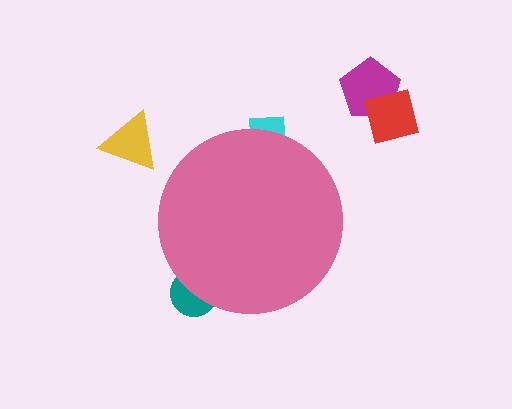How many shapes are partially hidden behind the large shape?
2 shapes are partially hidden.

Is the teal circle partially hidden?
Yes, the teal circle is partially hidden behind the pink circle.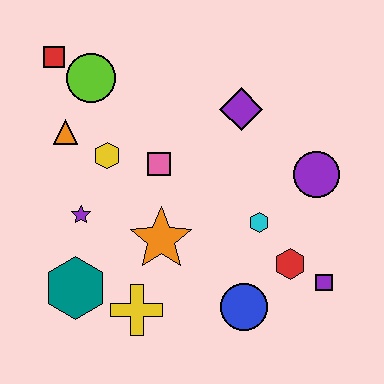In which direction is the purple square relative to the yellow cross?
The purple square is to the right of the yellow cross.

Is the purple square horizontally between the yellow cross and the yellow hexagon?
No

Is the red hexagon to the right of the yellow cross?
Yes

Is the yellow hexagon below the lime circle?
Yes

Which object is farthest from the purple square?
The red square is farthest from the purple square.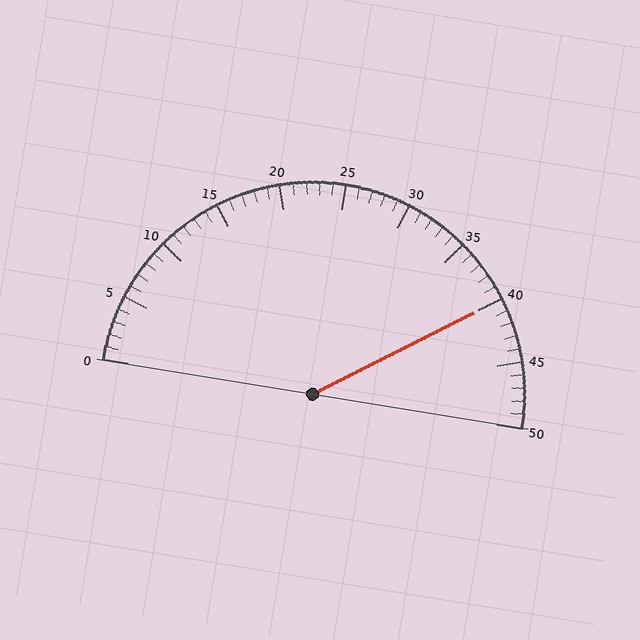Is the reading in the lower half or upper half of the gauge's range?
The reading is in the upper half of the range (0 to 50).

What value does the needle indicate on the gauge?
The needle indicates approximately 40.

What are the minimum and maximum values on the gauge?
The gauge ranges from 0 to 50.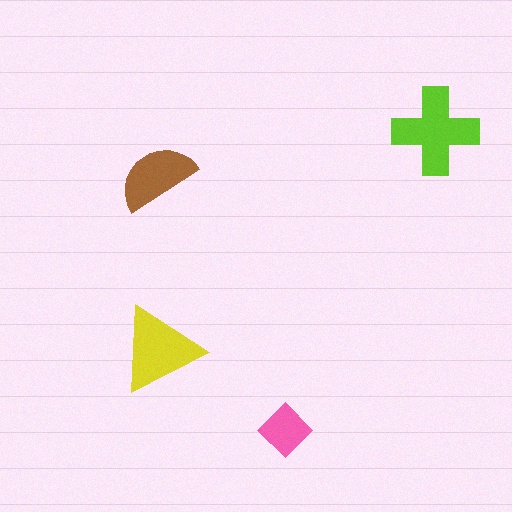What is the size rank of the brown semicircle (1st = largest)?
3rd.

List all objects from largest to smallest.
The lime cross, the yellow triangle, the brown semicircle, the pink diamond.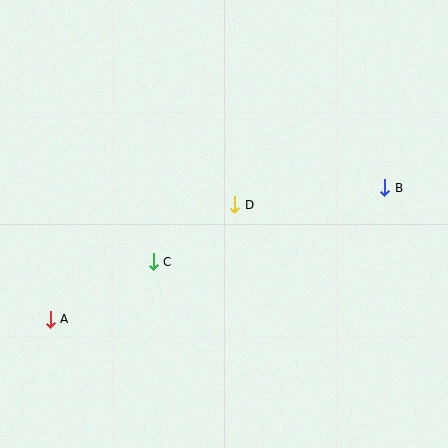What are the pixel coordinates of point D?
Point D is at (235, 205).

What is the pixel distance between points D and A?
The distance between D and A is 217 pixels.